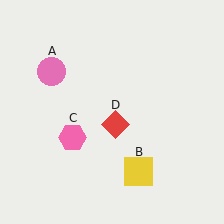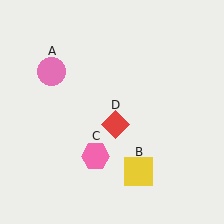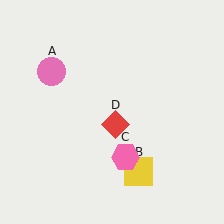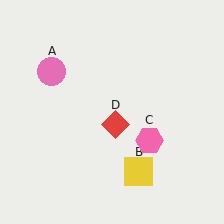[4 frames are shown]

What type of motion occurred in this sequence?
The pink hexagon (object C) rotated counterclockwise around the center of the scene.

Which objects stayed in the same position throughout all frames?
Pink circle (object A) and yellow square (object B) and red diamond (object D) remained stationary.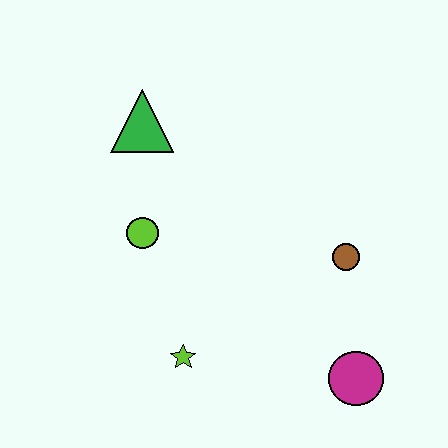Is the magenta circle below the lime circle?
Yes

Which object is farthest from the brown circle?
The green triangle is farthest from the brown circle.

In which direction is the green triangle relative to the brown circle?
The green triangle is to the left of the brown circle.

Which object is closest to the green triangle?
The lime circle is closest to the green triangle.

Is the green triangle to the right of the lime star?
No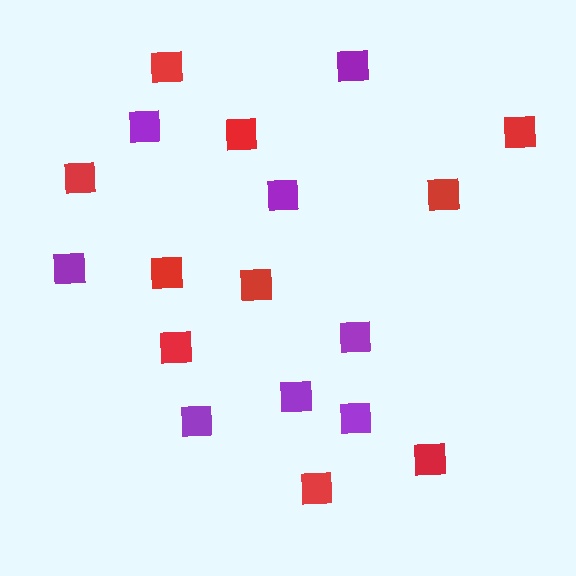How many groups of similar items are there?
There are 2 groups: one group of red squares (10) and one group of purple squares (8).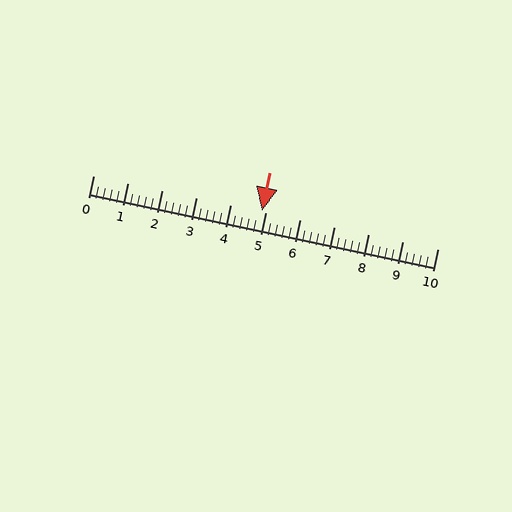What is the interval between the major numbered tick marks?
The major tick marks are spaced 1 units apart.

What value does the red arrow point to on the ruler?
The red arrow points to approximately 4.9.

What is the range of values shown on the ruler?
The ruler shows values from 0 to 10.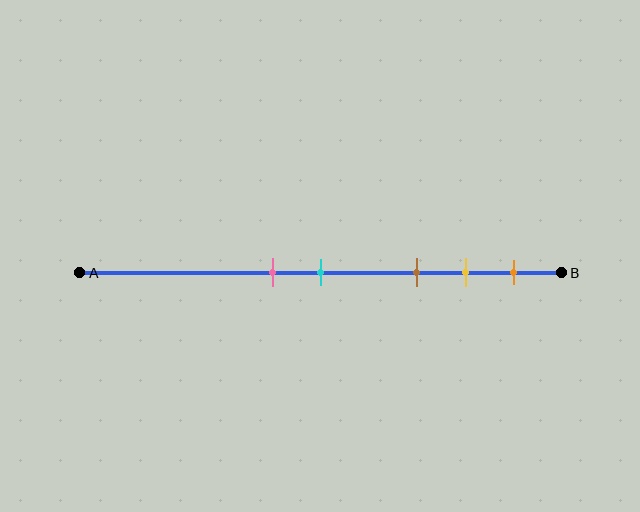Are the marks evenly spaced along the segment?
No, the marks are not evenly spaced.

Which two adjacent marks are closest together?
The pink and cyan marks are the closest adjacent pair.